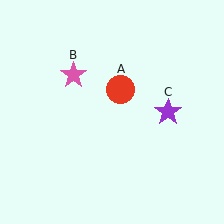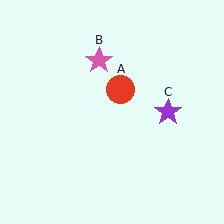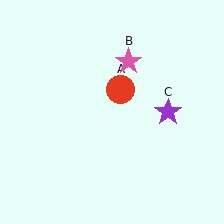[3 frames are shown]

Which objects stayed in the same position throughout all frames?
Red circle (object A) and purple star (object C) remained stationary.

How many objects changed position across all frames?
1 object changed position: pink star (object B).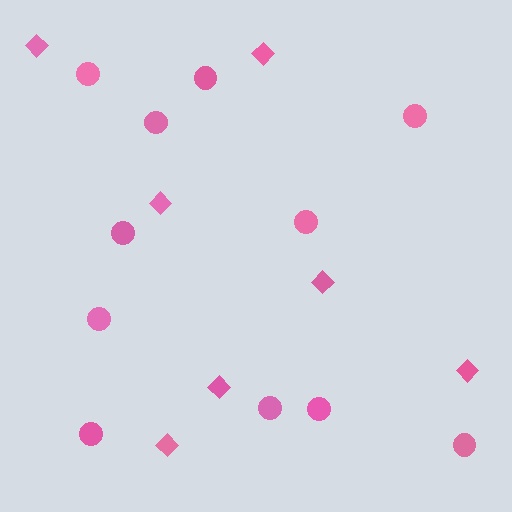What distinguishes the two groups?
There are 2 groups: one group of circles (11) and one group of diamonds (7).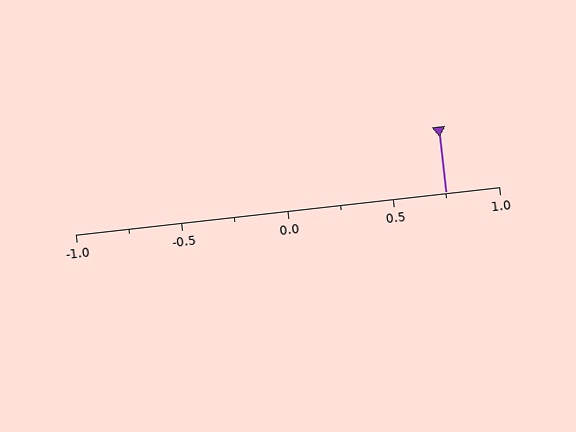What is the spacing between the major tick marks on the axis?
The major ticks are spaced 0.5 apart.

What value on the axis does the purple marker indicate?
The marker indicates approximately 0.75.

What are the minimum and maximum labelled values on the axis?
The axis runs from -1.0 to 1.0.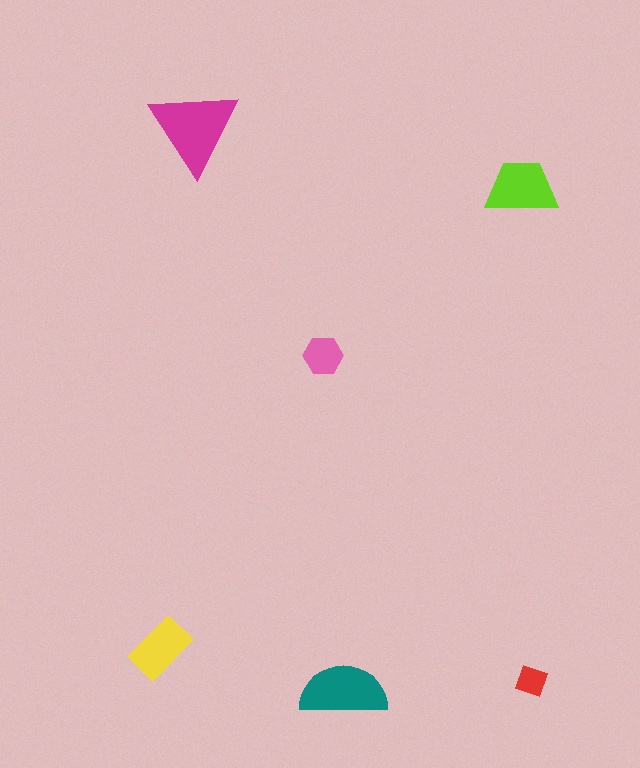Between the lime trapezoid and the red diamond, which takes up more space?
The lime trapezoid.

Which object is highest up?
The magenta triangle is topmost.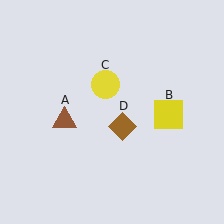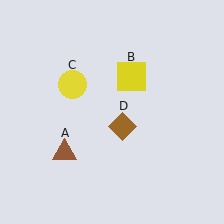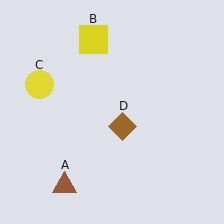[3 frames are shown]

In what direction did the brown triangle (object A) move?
The brown triangle (object A) moved down.